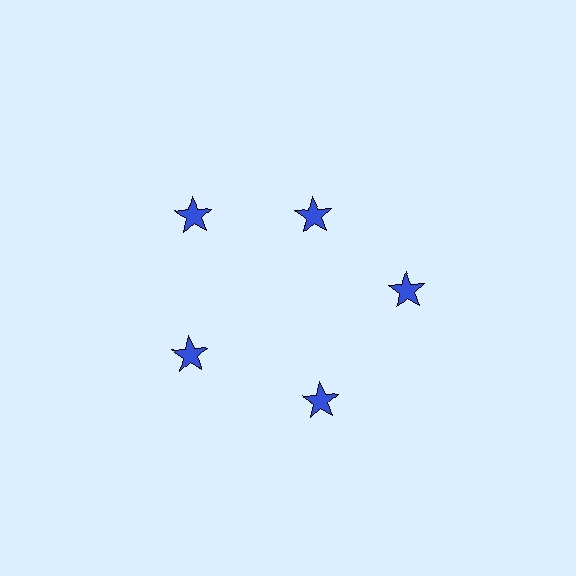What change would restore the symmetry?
The symmetry would be restored by moving it outward, back onto the ring so that all 5 stars sit at equal angles and equal distance from the center.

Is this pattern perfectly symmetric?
No. The 5 blue stars are arranged in a ring, but one element near the 1 o'clock position is pulled inward toward the center, breaking the 5-fold rotational symmetry.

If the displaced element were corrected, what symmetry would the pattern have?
It would have 5-fold rotational symmetry — the pattern would map onto itself every 72 degrees.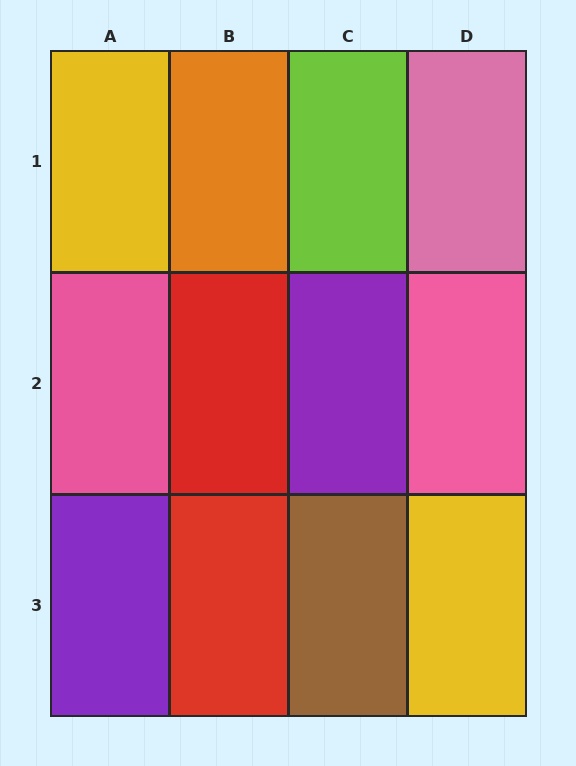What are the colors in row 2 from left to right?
Pink, red, purple, pink.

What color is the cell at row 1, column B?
Orange.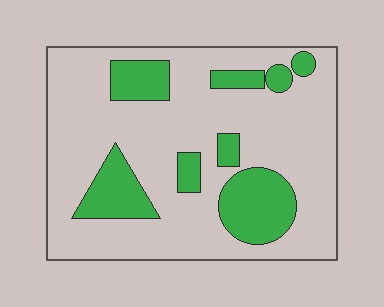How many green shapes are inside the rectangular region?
8.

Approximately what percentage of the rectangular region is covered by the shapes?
Approximately 25%.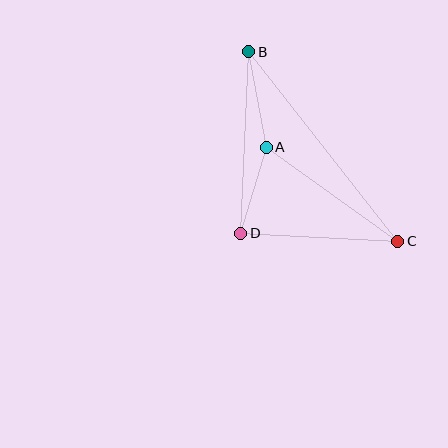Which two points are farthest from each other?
Points B and C are farthest from each other.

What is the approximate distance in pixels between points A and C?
The distance between A and C is approximately 162 pixels.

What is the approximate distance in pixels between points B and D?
The distance between B and D is approximately 182 pixels.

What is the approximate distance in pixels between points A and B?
The distance between A and B is approximately 97 pixels.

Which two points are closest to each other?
Points A and D are closest to each other.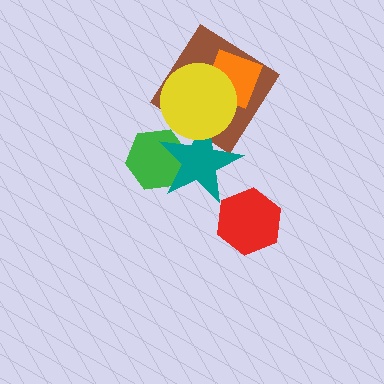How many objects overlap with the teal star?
3 objects overlap with the teal star.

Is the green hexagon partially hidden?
Yes, it is partially covered by another shape.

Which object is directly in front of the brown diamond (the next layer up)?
The orange diamond is directly in front of the brown diamond.